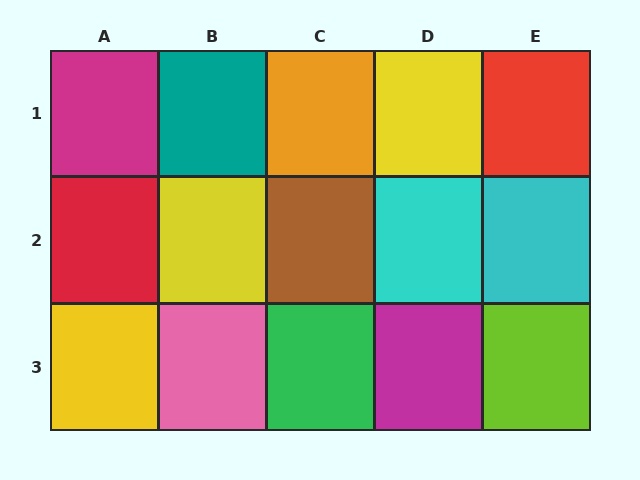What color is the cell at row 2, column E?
Cyan.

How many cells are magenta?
2 cells are magenta.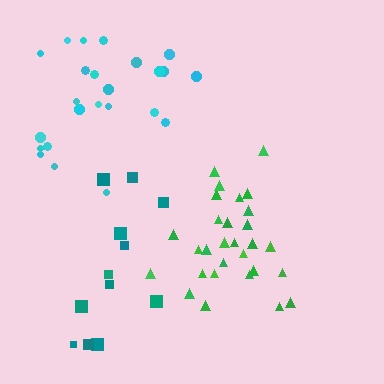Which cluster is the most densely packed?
Green.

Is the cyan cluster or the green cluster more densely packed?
Green.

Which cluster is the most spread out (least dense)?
Teal.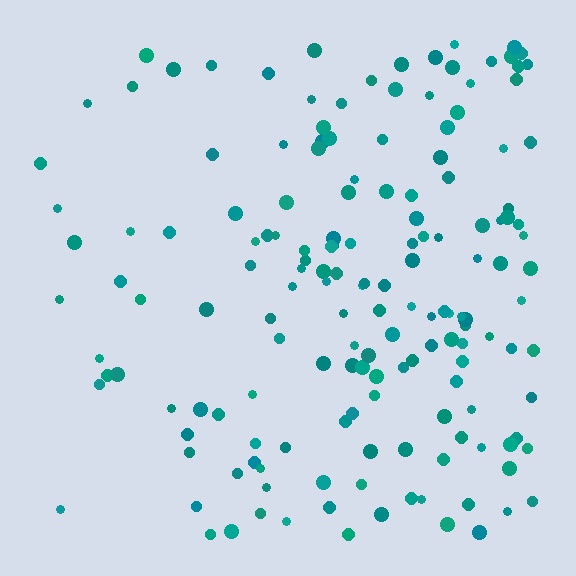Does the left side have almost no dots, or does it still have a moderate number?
Still a moderate number, just noticeably fewer than the right.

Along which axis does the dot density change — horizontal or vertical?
Horizontal.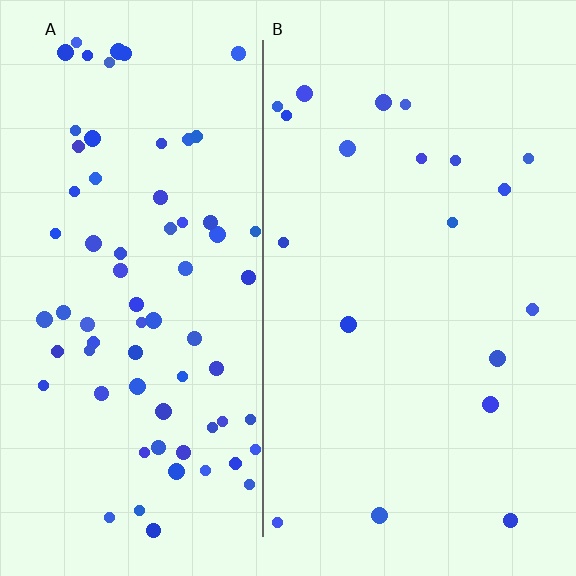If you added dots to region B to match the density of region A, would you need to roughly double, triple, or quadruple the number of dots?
Approximately quadruple.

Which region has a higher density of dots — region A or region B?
A (the left).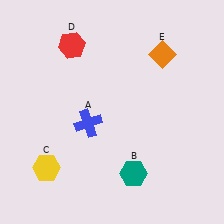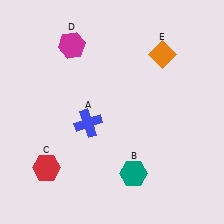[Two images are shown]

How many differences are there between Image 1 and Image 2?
There are 2 differences between the two images.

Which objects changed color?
C changed from yellow to red. D changed from red to magenta.